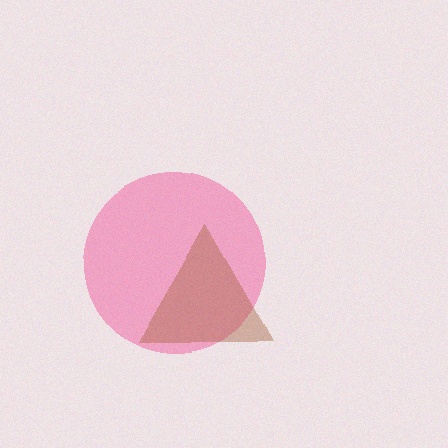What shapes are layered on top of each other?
The layered shapes are: a pink circle, a brown triangle.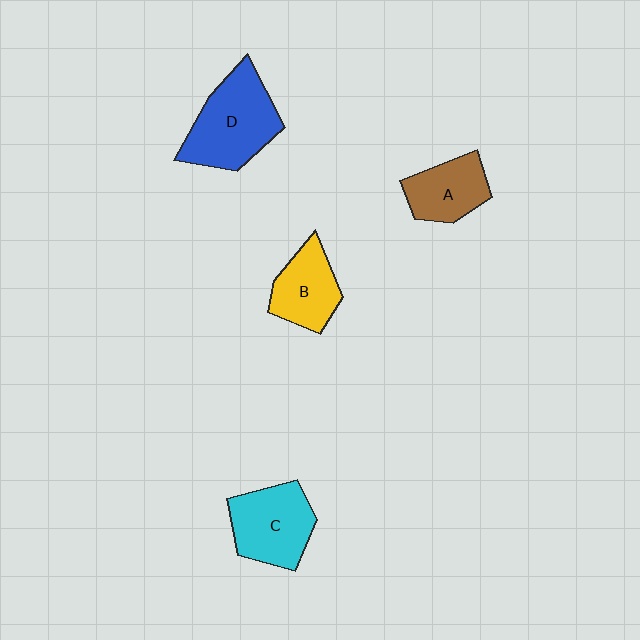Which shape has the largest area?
Shape D (blue).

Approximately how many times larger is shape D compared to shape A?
Approximately 1.6 times.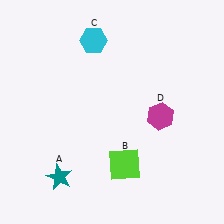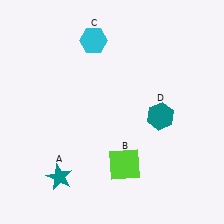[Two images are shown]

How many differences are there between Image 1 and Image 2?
There is 1 difference between the two images.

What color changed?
The hexagon (D) changed from magenta in Image 1 to teal in Image 2.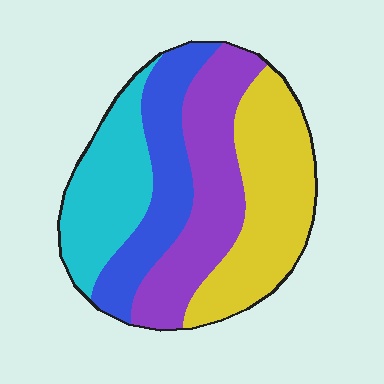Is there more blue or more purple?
Purple.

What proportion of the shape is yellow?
Yellow covers around 30% of the shape.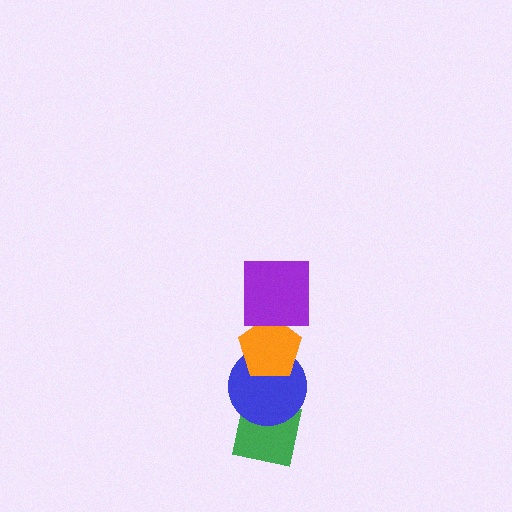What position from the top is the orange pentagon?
The orange pentagon is 2nd from the top.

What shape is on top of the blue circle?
The orange pentagon is on top of the blue circle.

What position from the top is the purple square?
The purple square is 1st from the top.